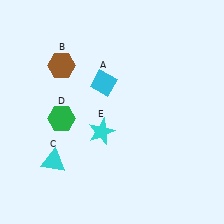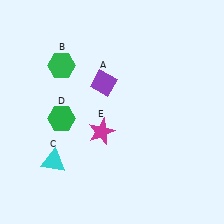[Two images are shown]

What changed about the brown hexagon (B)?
In Image 1, B is brown. In Image 2, it changed to green.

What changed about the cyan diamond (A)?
In Image 1, A is cyan. In Image 2, it changed to purple.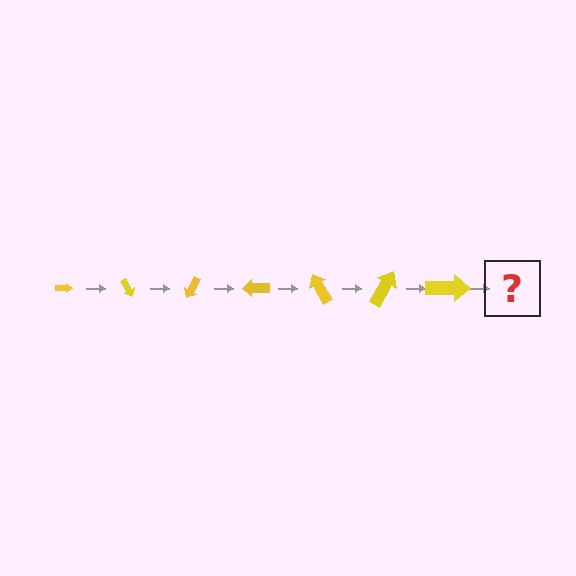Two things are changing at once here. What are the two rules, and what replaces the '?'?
The two rules are that the arrow grows larger each step and it rotates 60 degrees each step. The '?' should be an arrow, larger than the previous one and rotated 420 degrees from the start.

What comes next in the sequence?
The next element should be an arrow, larger than the previous one and rotated 420 degrees from the start.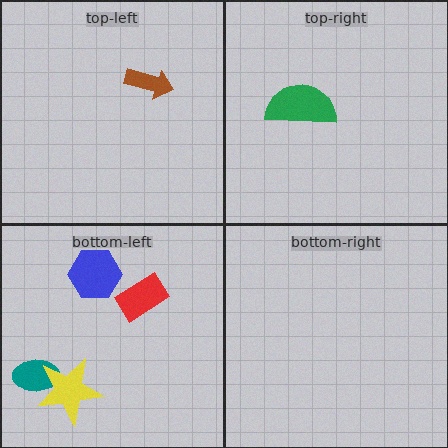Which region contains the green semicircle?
The top-right region.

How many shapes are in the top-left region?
1.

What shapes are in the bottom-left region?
The teal ellipse, the red rectangle, the yellow star, the blue hexagon.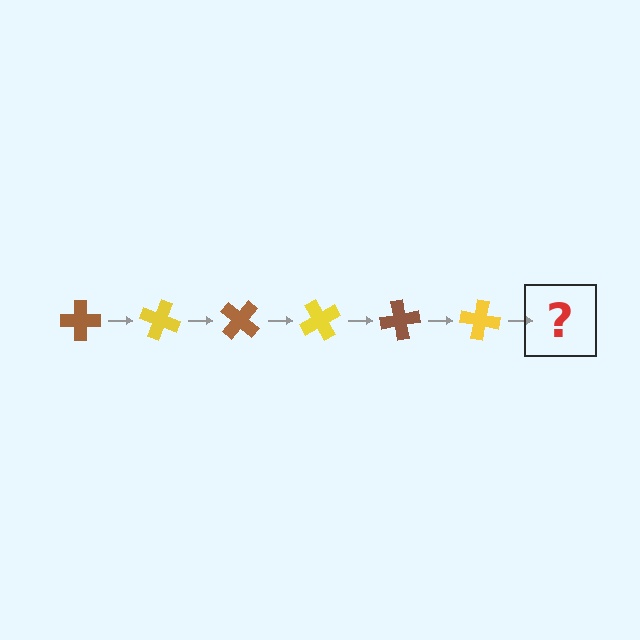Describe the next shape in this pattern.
It should be a brown cross, rotated 120 degrees from the start.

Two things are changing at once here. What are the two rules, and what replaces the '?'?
The two rules are that it rotates 20 degrees each step and the color cycles through brown and yellow. The '?' should be a brown cross, rotated 120 degrees from the start.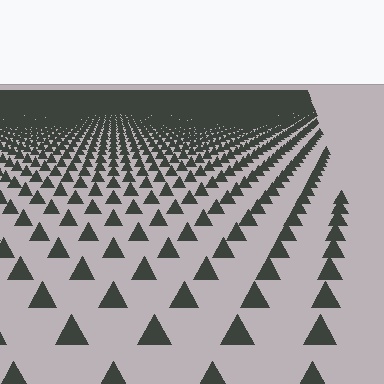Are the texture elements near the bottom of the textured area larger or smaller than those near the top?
Larger. Near the bottom, elements are closer to the viewer and appear at a bigger on-screen size.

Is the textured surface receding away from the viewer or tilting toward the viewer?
The surface is receding away from the viewer. Texture elements get smaller and denser toward the top.